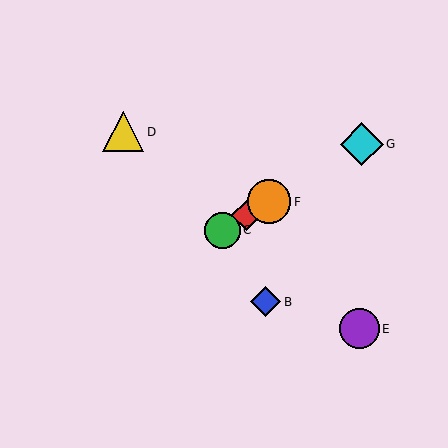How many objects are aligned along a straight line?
4 objects (A, C, F, G) are aligned along a straight line.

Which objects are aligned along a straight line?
Objects A, C, F, G are aligned along a straight line.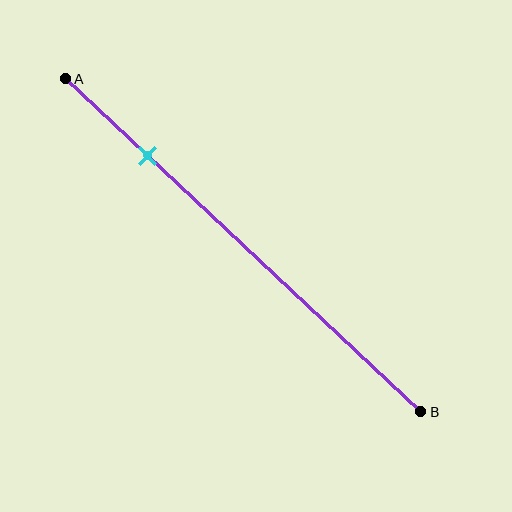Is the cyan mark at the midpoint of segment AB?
No, the mark is at about 25% from A, not at the 50% midpoint.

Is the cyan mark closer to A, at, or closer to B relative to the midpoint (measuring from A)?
The cyan mark is closer to point A than the midpoint of segment AB.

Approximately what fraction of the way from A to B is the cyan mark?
The cyan mark is approximately 25% of the way from A to B.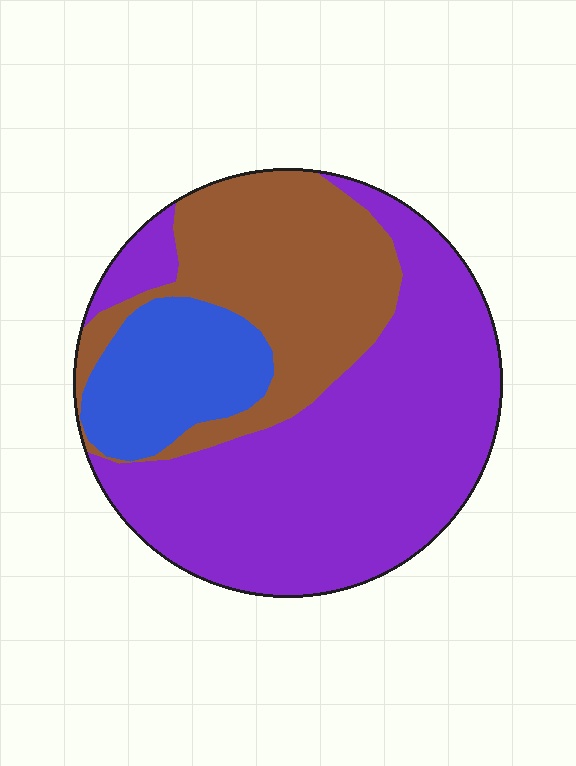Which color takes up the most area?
Purple, at roughly 55%.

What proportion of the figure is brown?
Brown covers around 30% of the figure.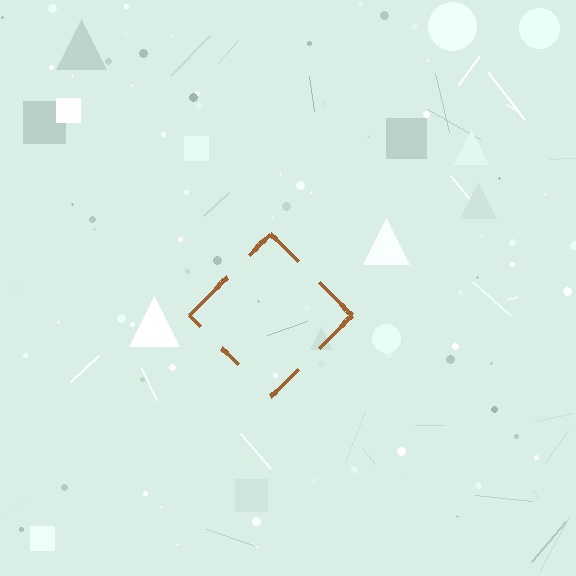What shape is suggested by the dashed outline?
The dashed outline suggests a diamond.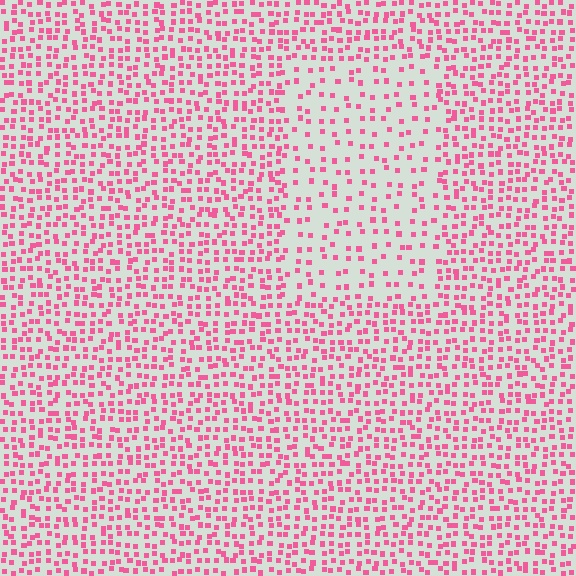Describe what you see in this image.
The image contains small pink elements arranged at two different densities. A rectangle-shaped region is visible where the elements are less densely packed than the surrounding area.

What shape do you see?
I see a rectangle.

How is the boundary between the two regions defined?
The boundary is defined by a change in element density (approximately 2.0x ratio). All elements are the same color, size, and shape.